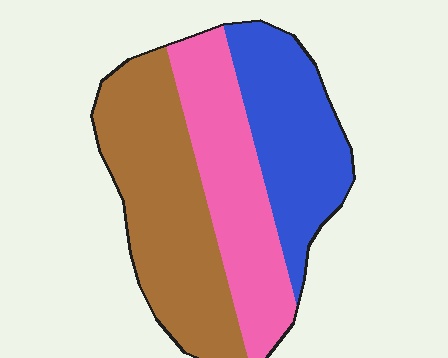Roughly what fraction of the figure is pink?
Pink takes up about one third (1/3) of the figure.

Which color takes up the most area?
Brown, at roughly 40%.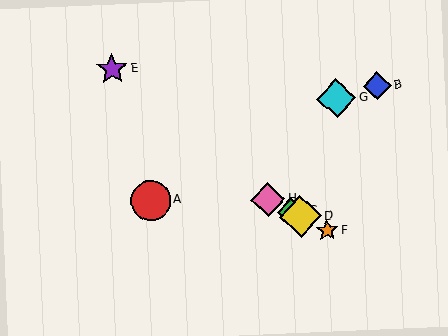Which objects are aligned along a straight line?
Objects C, D, F, H are aligned along a straight line.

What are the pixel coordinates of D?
Object D is at (301, 217).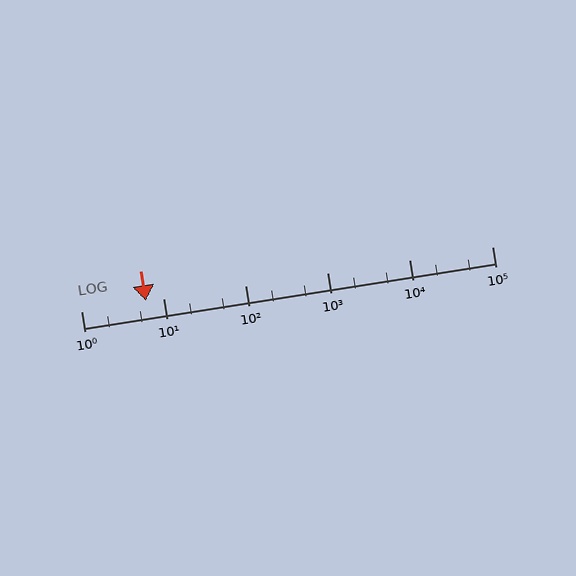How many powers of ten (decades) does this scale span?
The scale spans 5 decades, from 1 to 100000.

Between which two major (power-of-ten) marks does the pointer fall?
The pointer is between 1 and 10.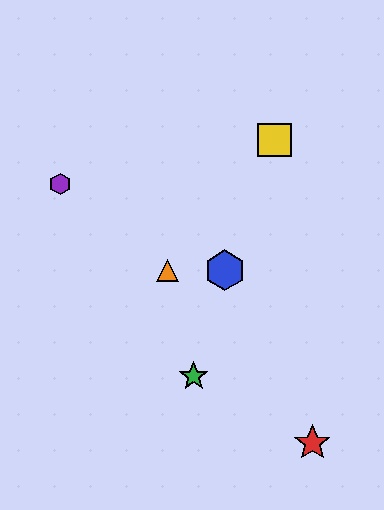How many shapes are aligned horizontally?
2 shapes (the blue hexagon, the orange triangle) are aligned horizontally.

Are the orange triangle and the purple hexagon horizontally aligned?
No, the orange triangle is at y≈270 and the purple hexagon is at y≈184.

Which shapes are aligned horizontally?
The blue hexagon, the orange triangle are aligned horizontally.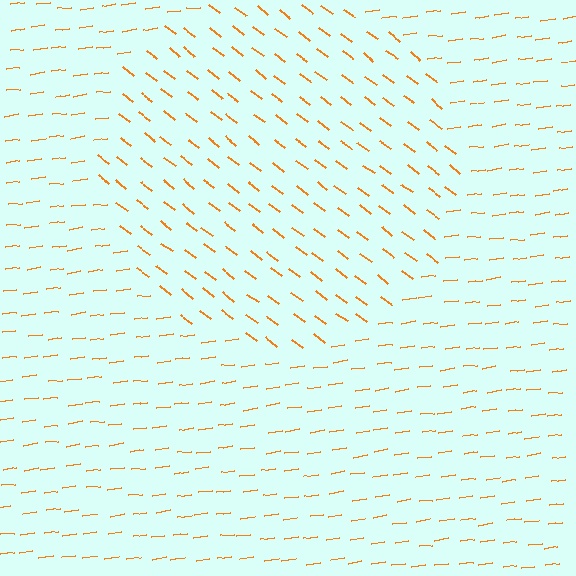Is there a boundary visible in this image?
Yes, there is a texture boundary formed by a change in line orientation.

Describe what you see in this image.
The image is filled with small orange line segments. A circle region in the image has lines oriented differently from the surrounding lines, creating a visible texture boundary.